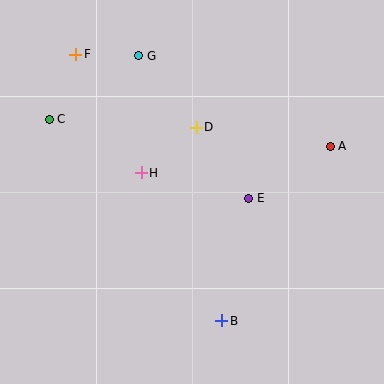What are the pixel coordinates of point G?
Point G is at (139, 56).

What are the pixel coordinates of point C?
Point C is at (49, 119).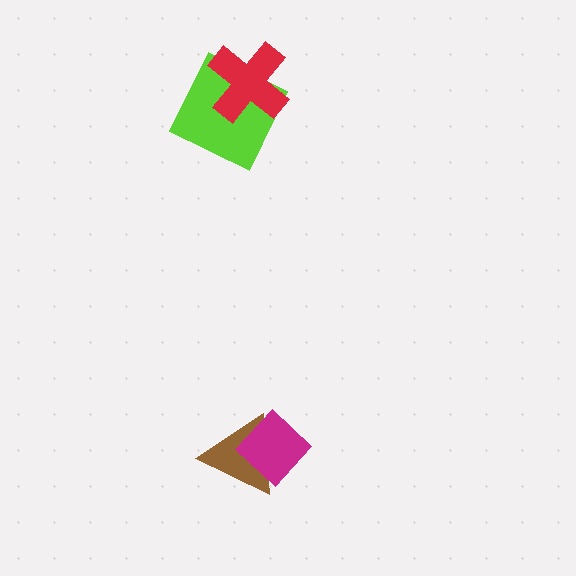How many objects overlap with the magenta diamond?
1 object overlaps with the magenta diamond.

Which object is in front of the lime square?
The red cross is in front of the lime square.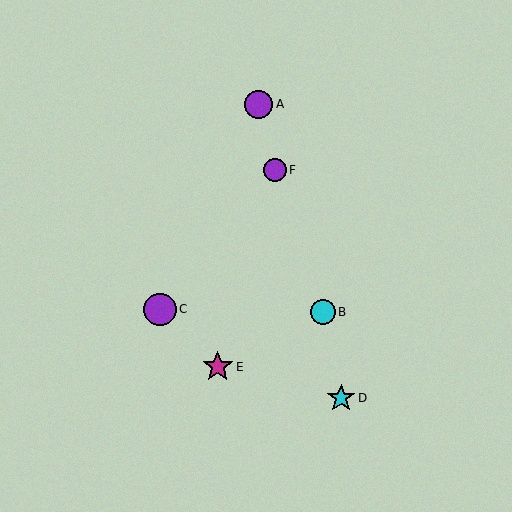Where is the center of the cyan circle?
The center of the cyan circle is at (323, 312).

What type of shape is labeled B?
Shape B is a cyan circle.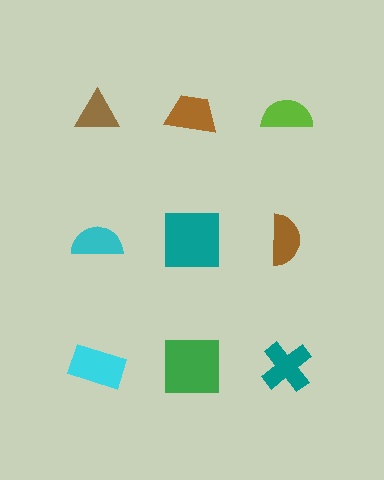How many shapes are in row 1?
3 shapes.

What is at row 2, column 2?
A teal square.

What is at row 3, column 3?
A teal cross.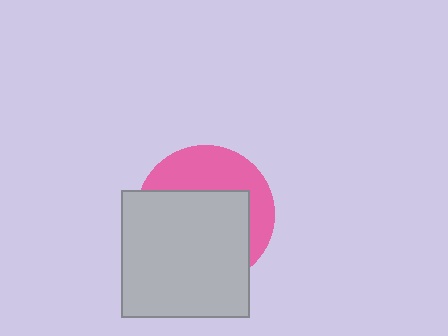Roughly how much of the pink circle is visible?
A small part of it is visible (roughly 38%).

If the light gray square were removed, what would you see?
You would see the complete pink circle.